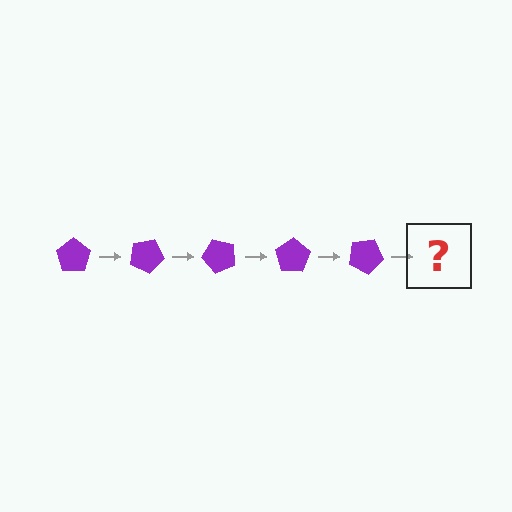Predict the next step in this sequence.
The next step is a purple pentagon rotated 125 degrees.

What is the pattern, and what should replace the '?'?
The pattern is that the pentagon rotates 25 degrees each step. The '?' should be a purple pentagon rotated 125 degrees.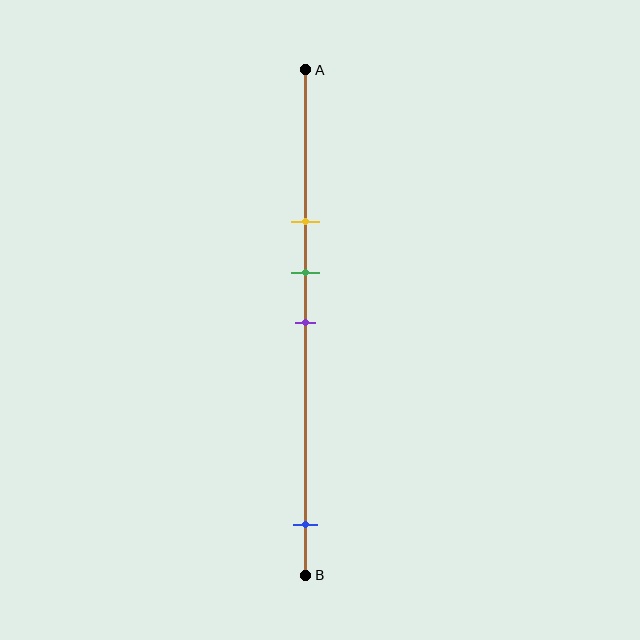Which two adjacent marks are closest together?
The green and purple marks are the closest adjacent pair.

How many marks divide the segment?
There are 4 marks dividing the segment.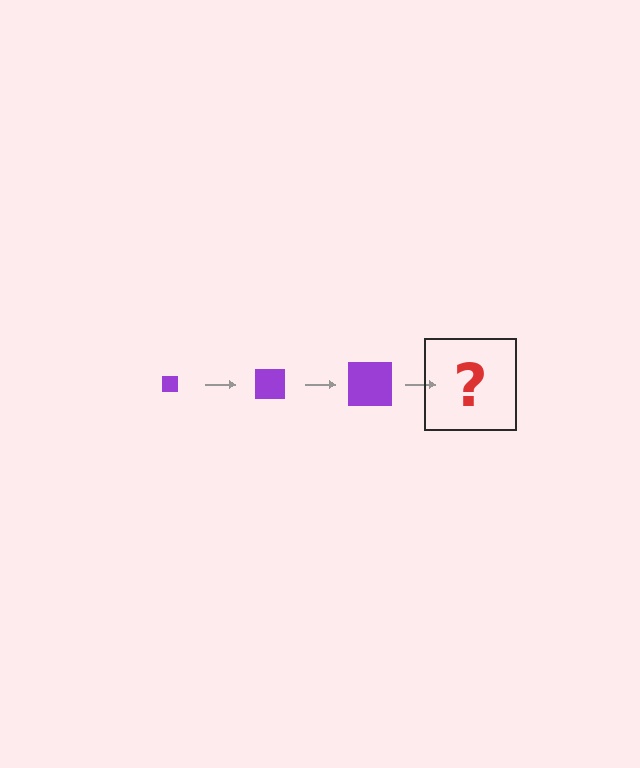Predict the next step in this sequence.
The next step is a purple square, larger than the previous one.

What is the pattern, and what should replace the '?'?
The pattern is that the square gets progressively larger each step. The '?' should be a purple square, larger than the previous one.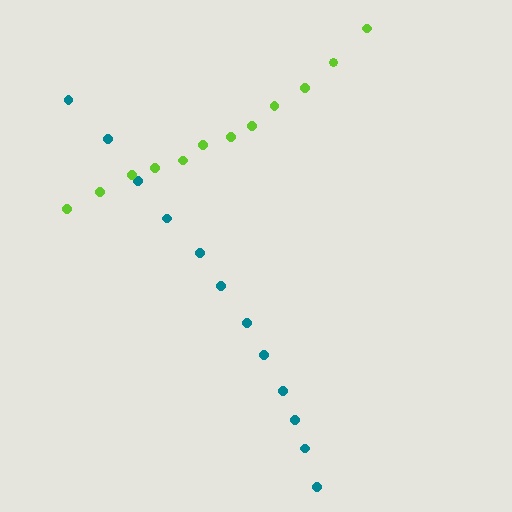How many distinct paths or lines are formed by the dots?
There are 2 distinct paths.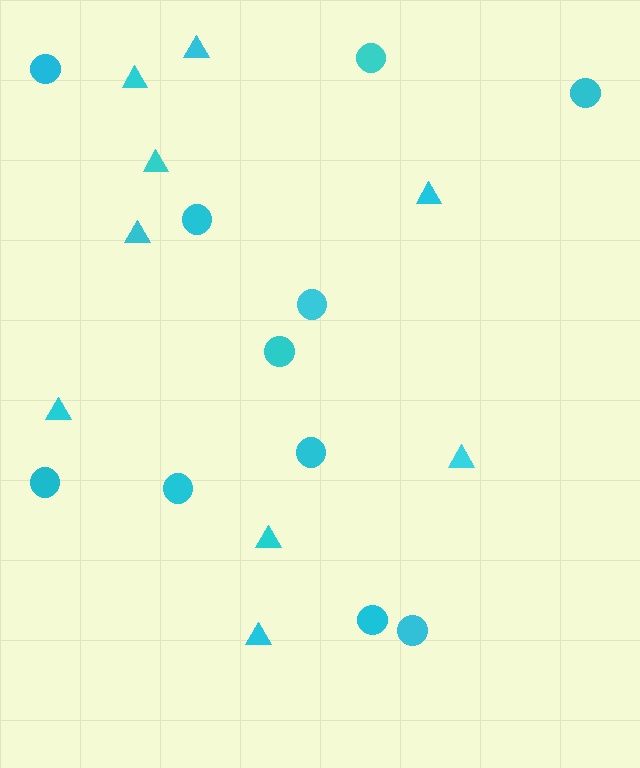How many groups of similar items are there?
There are 2 groups: one group of triangles (9) and one group of circles (11).